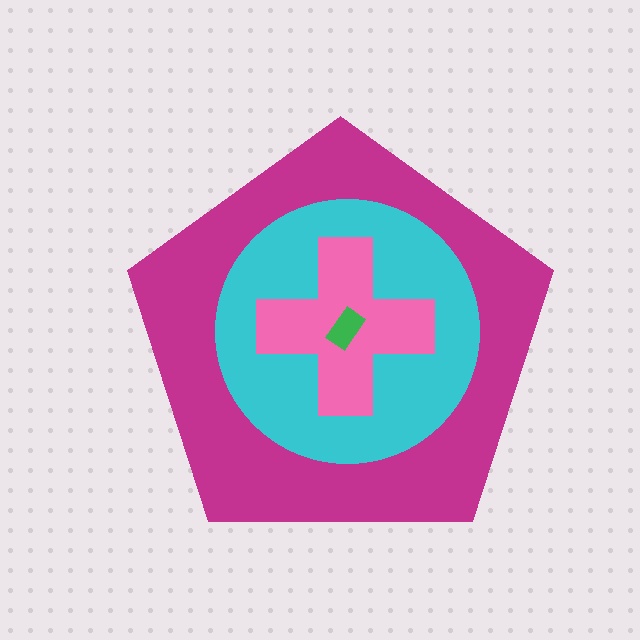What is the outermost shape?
The magenta pentagon.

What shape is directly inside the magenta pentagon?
The cyan circle.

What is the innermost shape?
The green rectangle.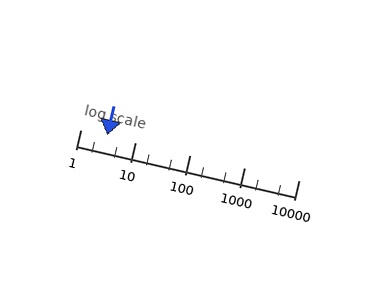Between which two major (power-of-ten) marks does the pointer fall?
The pointer is between 1 and 10.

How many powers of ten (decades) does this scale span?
The scale spans 4 decades, from 1 to 10000.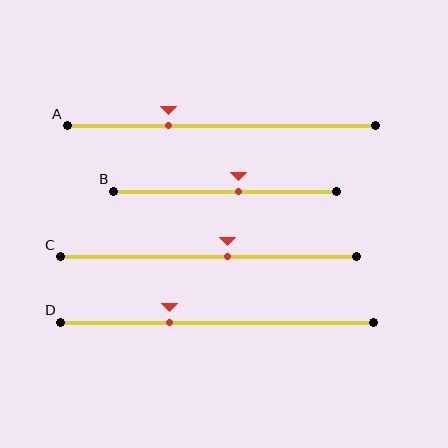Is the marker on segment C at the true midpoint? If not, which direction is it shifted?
No, the marker on segment C is shifted to the right by about 7% of the segment length.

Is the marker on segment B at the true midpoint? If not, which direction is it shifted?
No, the marker on segment B is shifted to the right by about 6% of the segment length.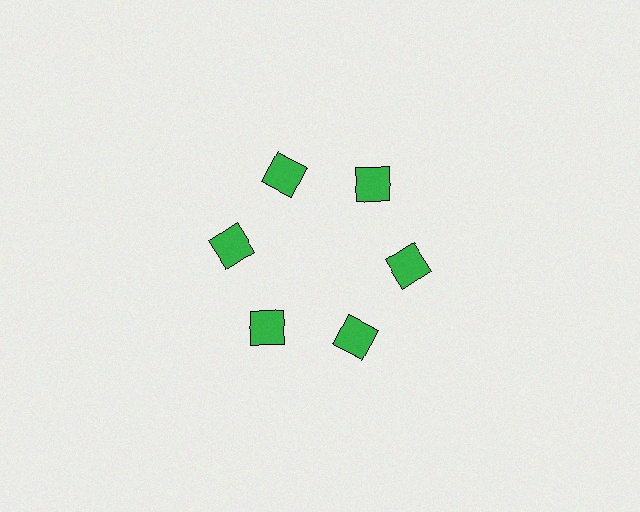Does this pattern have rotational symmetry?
Yes, this pattern has 6-fold rotational symmetry. It looks the same after rotating 60 degrees around the center.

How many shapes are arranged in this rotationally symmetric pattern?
There are 6 shapes, arranged in 6 groups of 1.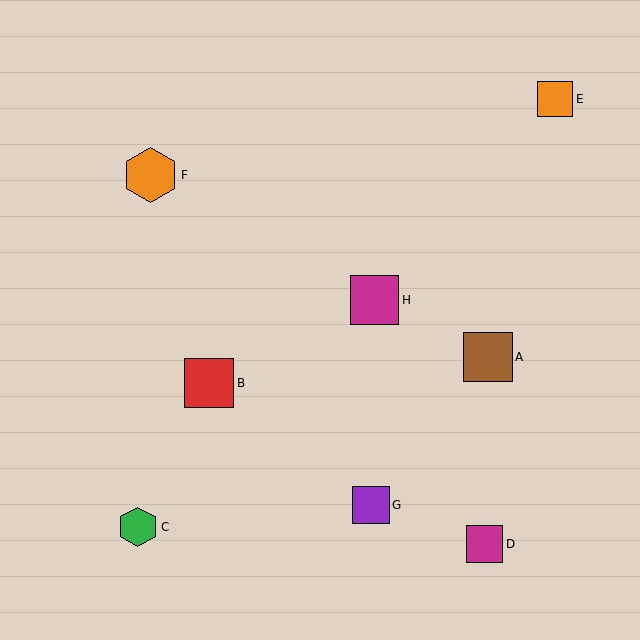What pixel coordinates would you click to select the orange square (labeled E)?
Click at (555, 99) to select the orange square E.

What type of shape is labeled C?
Shape C is a green hexagon.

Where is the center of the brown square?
The center of the brown square is at (488, 357).